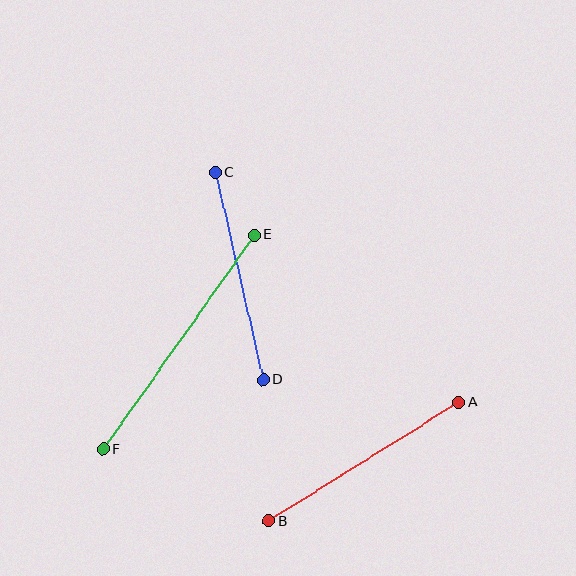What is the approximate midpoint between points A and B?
The midpoint is at approximately (364, 461) pixels.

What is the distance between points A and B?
The distance is approximately 224 pixels.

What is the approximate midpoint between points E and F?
The midpoint is at approximately (179, 342) pixels.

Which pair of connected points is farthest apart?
Points E and F are farthest apart.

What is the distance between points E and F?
The distance is approximately 262 pixels.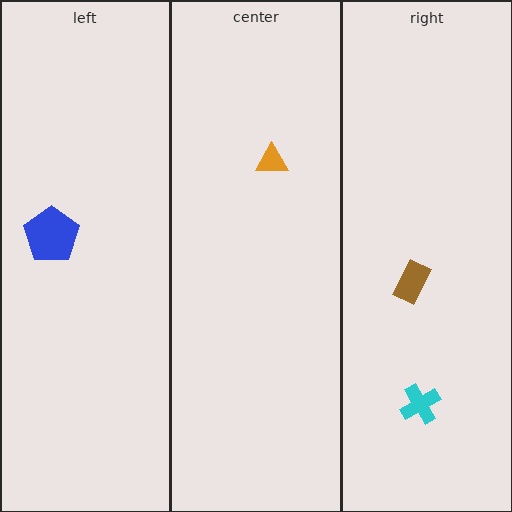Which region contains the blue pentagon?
The left region.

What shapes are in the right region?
The brown rectangle, the cyan cross.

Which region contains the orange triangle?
The center region.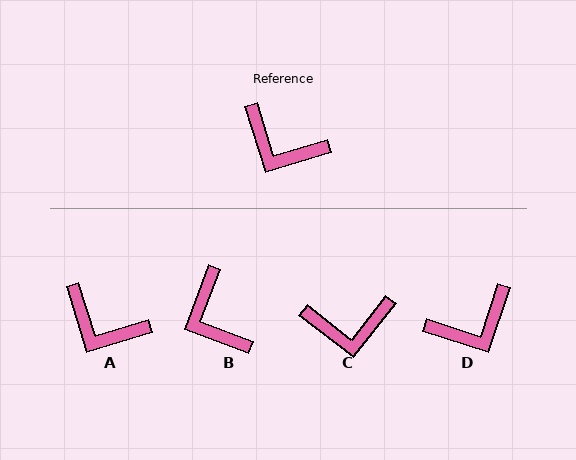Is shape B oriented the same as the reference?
No, it is off by about 38 degrees.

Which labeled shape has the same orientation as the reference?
A.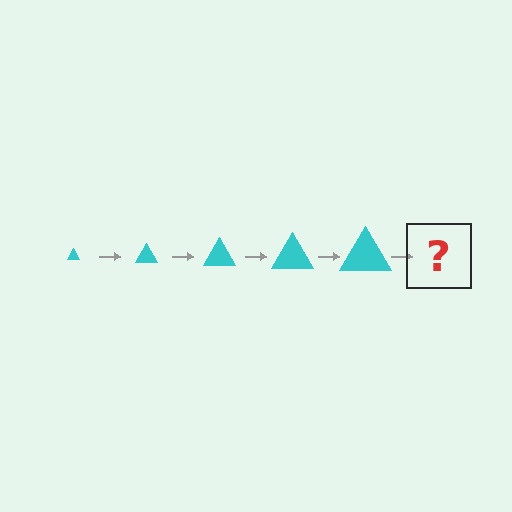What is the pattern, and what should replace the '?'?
The pattern is that the triangle gets progressively larger each step. The '?' should be a cyan triangle, larger than the previous one.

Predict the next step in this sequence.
The next step is a cyan triangle, larger than the previous one.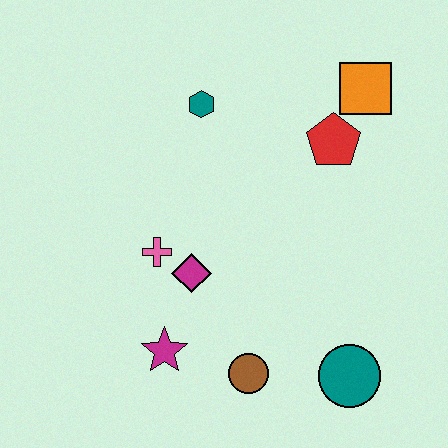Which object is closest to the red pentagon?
The orange square is closest to the red pentagon.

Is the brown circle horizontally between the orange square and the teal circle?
No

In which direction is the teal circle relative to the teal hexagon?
The teal circle is below the teal hexagon.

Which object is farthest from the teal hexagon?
The teal circle is farthest from the teal hexagon.